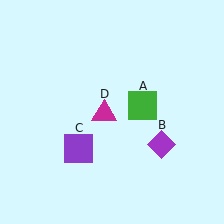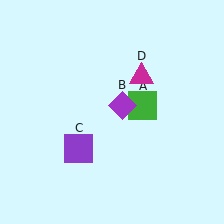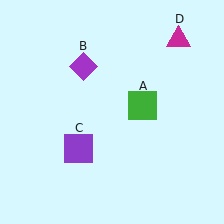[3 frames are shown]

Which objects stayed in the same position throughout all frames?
Green square (object A) and purple square (object C) remained stationary.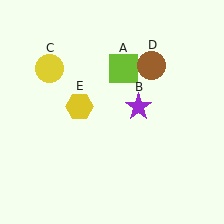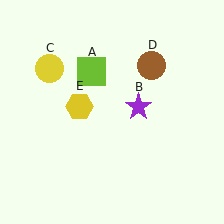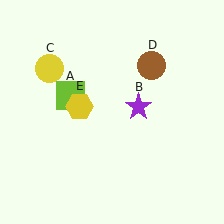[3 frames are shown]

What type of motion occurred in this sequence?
The lime square (object A) rotated counterclockwise around the center of the scene.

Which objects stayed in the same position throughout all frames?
Purple star (object B) and yellow circle (object C) and brown circle (object D) and yellow hexagon (object E) remained stationary.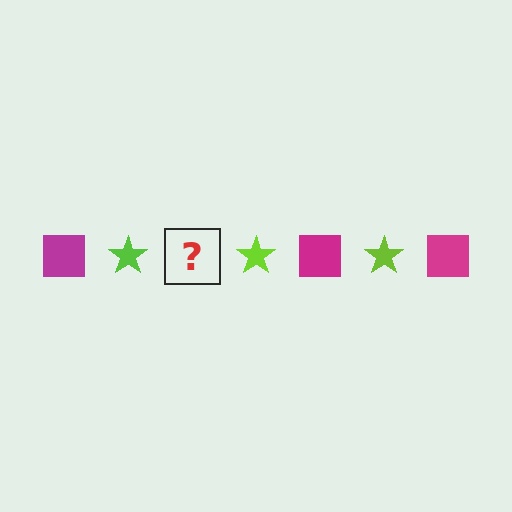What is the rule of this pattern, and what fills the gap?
The rule is that the pattern alternates between magenta square and lime star. The gap should be filled with a magenta square.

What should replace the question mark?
The question mark should be replaced with a magenta square.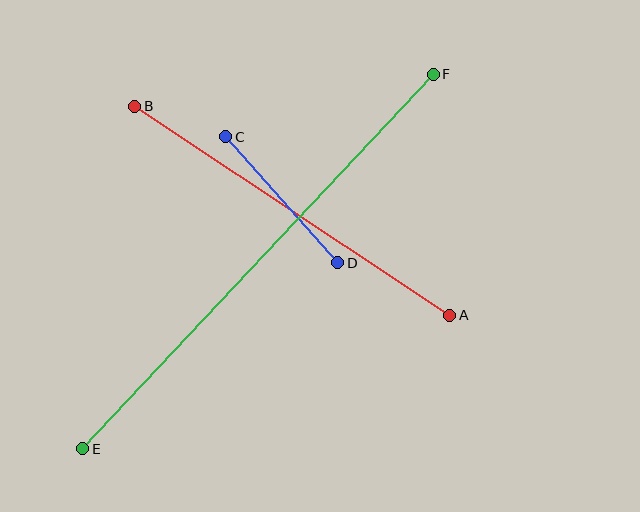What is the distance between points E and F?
The distance is approximately 513 pixels.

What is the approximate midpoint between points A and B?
The midpoint is at approximately (292, 211) pixels.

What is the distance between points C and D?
The distance is approximately 169 pixels.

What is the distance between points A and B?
The distance is approximately 378 pixels.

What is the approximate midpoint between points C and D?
The midpoint is at approximately (282, 200) pixels.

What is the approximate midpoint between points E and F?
The midpoint is at approximately (258, 262) pixels.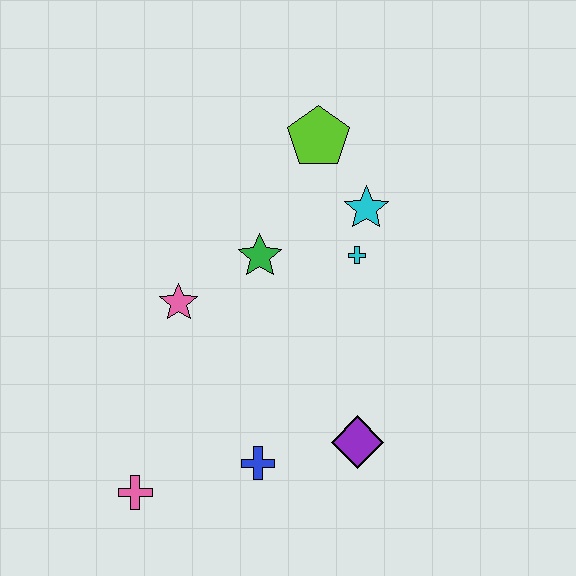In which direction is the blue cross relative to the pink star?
The blue cross is below the pink star.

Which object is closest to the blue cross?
The purple diamond is closest to the blue cross.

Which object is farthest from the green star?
The pink cross is farthest from the green star.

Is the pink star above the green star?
No